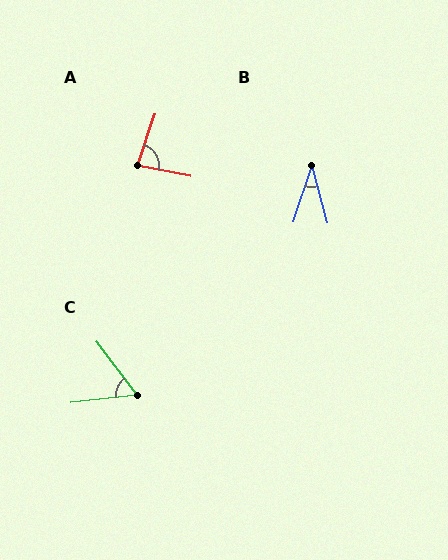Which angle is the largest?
A, at approximately 83 degrees.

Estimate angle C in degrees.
Approximately 59 degrees.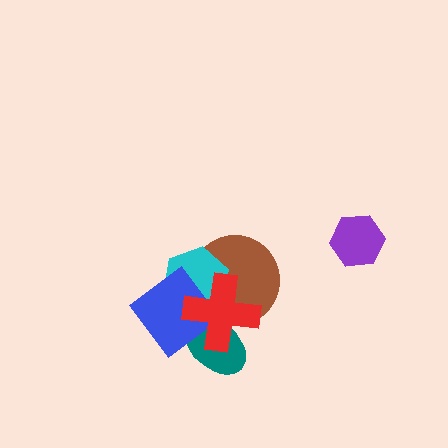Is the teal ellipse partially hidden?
Yes, it is partially covered by another shape.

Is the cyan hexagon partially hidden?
Yes, it is partially covered by another shape.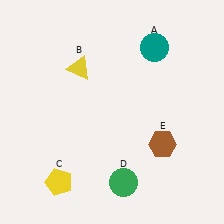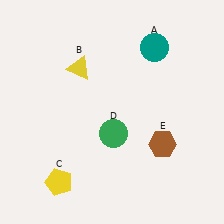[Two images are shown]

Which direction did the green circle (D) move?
The green circle (D) moved up.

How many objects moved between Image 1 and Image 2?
1 object moved between the two images.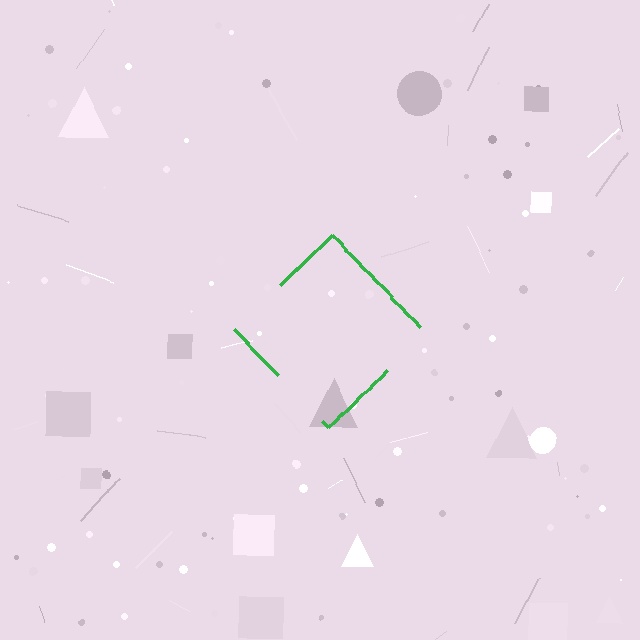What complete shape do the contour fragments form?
The contour fragments form a diamond.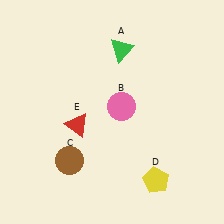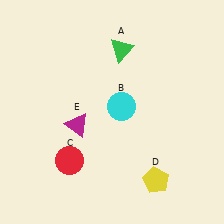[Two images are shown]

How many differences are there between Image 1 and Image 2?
There are 3 differences between the two images.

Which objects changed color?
B changed from pink to cyan. C changed from brown to red. E changed from red to magenta.